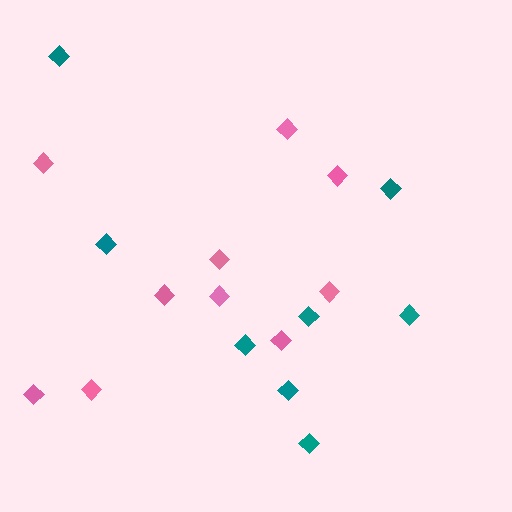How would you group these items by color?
There are 2 groups: one group of teal diamonds (8) and one group of pink diamonds (10).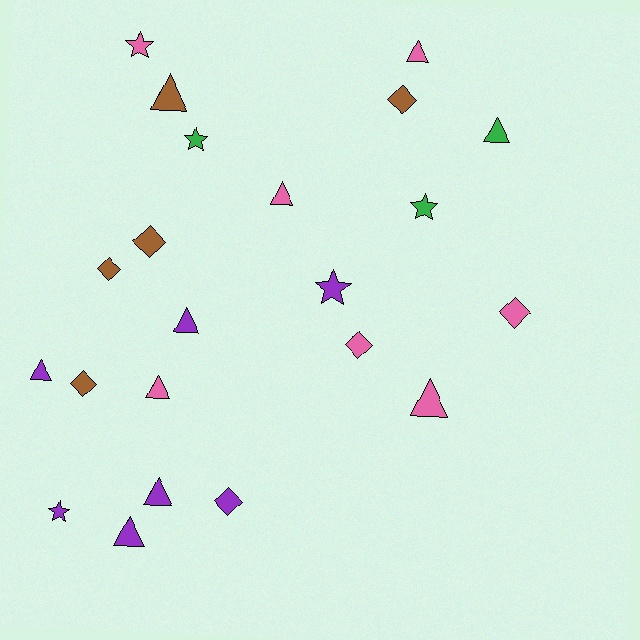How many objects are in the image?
There are 22 objects.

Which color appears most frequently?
Purple, with 7 objects.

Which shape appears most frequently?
Triangle, with 10 objects.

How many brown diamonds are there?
There are 4 brown diamonds.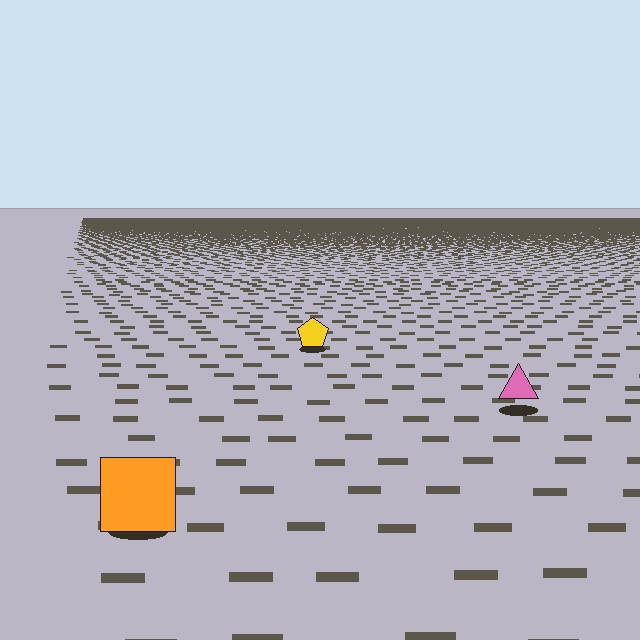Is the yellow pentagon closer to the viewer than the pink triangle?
No. The pink triangle is closer — you can tell from the texture gradient: the ground texture is coarser near it.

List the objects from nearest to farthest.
From nearest to farthest: the orange square, the pink triangle, the yellow pentagon.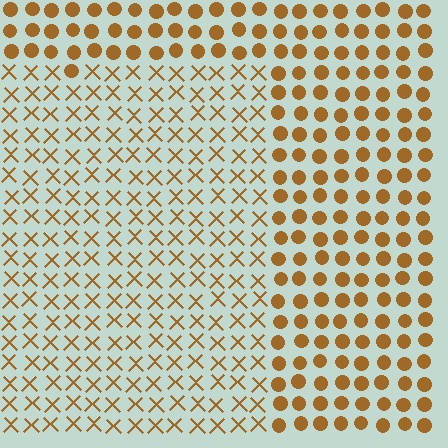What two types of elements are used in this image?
The image uses X marks inside the rectangle region and circles outside it.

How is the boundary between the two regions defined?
The boundary is defined by a change in element shape: X marks inside vs. circles outside. All elements share the same color and spacing.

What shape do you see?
I see a rectangle.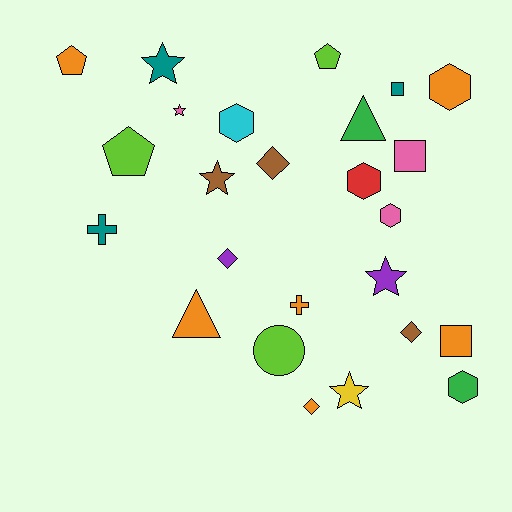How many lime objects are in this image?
There are 3 lime objects.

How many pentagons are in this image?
There are 3 pentagons.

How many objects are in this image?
There are 25 objects.